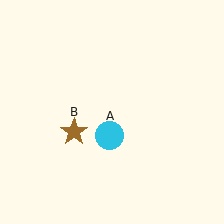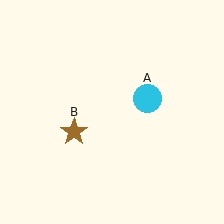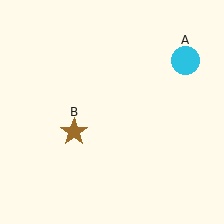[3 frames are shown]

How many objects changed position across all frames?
1 object changed position: cyan circle (object A).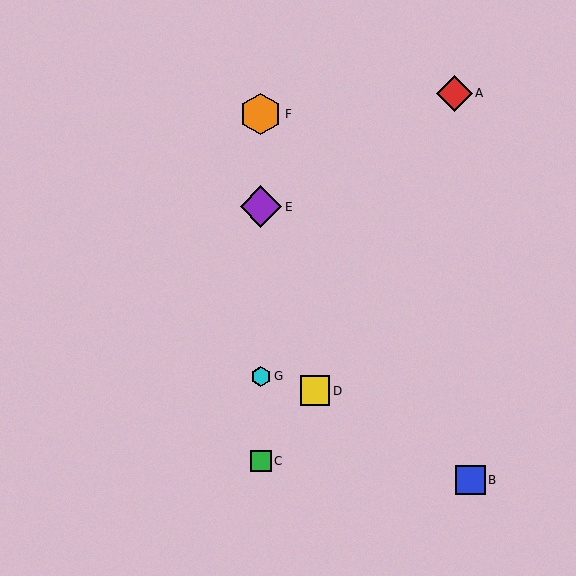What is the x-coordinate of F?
Object F is at x≈261.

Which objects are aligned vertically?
Objects C, E, F, G are aligned vertically.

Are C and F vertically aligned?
Yes, both are at x≈261.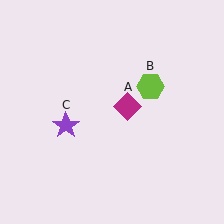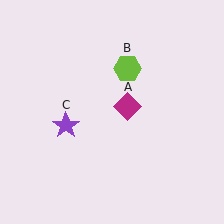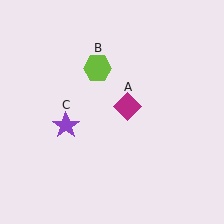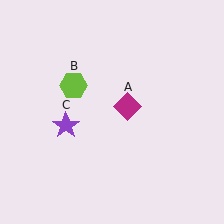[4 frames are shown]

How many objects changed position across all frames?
1 object changed position: lime hexagon (object B).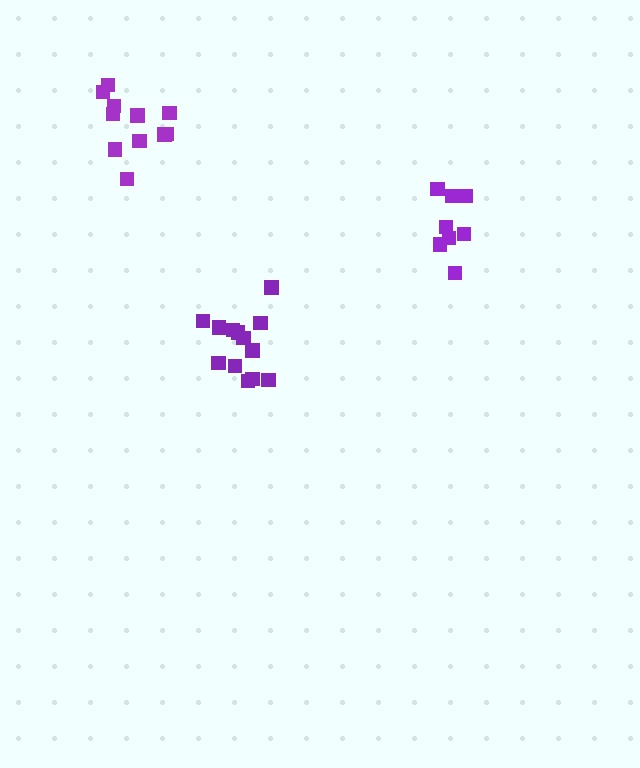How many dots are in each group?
Group 1: 8 dots, Group 2: 13 dots, Group 3: 11 dots (32 total).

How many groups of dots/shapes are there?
There are 3 groups.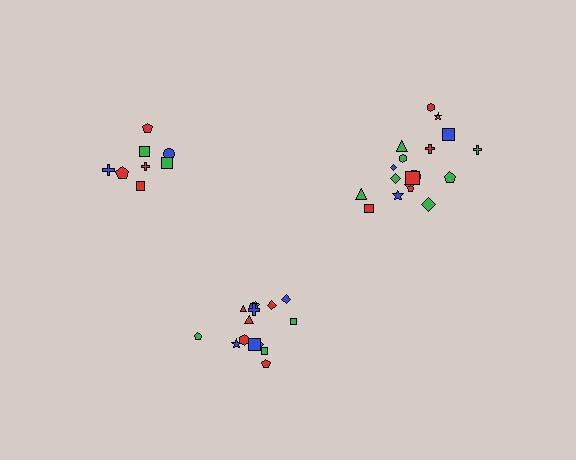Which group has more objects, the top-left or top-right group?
The top-right group.